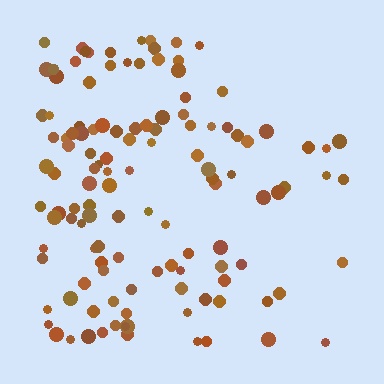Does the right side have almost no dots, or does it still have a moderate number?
Still a moderate number, just noticeably fewer than the left.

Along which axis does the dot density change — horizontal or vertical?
Horizontal.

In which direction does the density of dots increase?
From right to left, with the left side densest.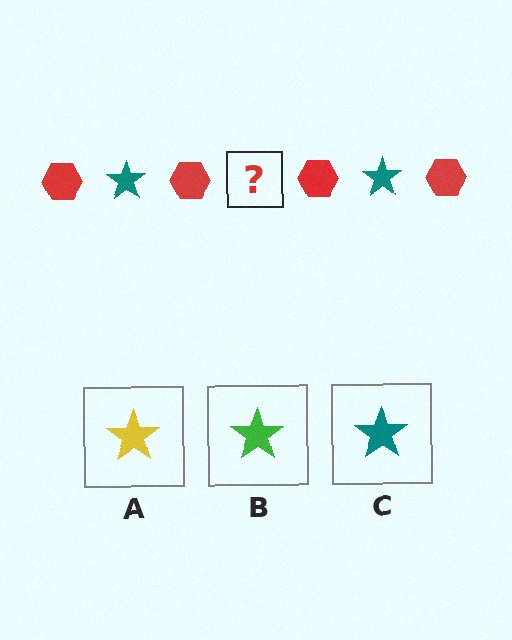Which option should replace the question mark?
Option C.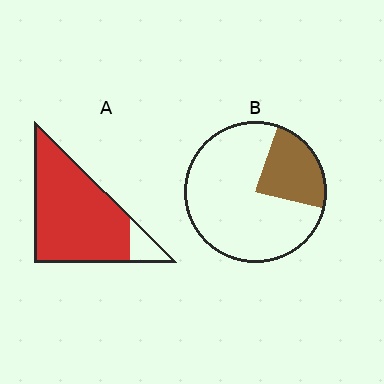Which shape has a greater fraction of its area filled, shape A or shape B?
Shape A.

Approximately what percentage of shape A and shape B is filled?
A is approximately 90% and B is approximately 25%.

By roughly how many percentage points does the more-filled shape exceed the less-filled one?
By roughly 65 percentage points (A over B).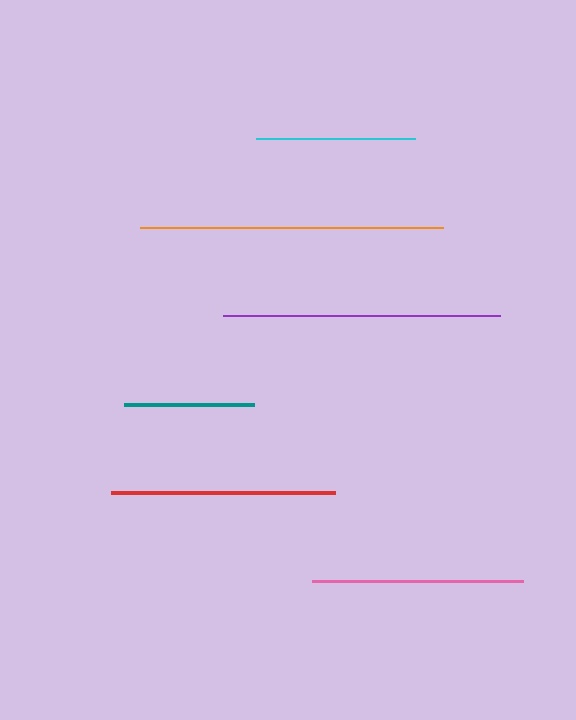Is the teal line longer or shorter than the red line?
The red line is longer than the teal line.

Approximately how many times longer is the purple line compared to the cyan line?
The purple line is approximately 1.7 times the length of the cyan line.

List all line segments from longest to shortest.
From longest to shortest: orange, purple, red, pink, cyan, teal.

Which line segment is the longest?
The orange line is the longest at approximately 303 pixels.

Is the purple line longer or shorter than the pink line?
The purple line is longer than the pink line.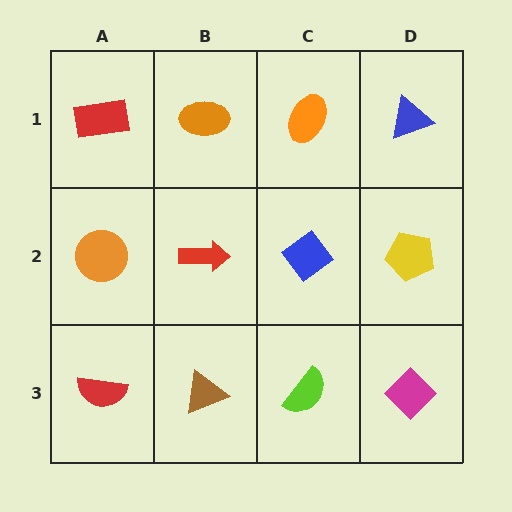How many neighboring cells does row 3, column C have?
3.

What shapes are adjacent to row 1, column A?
An orange circle (row 2, column A), an orange ellipse (row 1, column B).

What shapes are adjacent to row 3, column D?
A yellow pentagon (row 2, column D), a lime semicircle (row 3, column C).